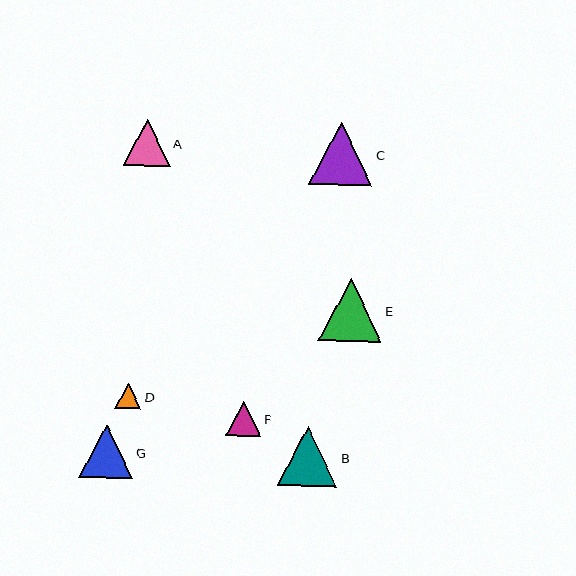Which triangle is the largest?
Triangle C is the largest with a size of approximately 63 pixels.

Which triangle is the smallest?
Triangle D is the smallest with a size of approximately 26 pixels.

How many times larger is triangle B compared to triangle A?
Triangle B is approximately 1.3 times the size of triangle A.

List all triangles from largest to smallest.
From largest to smallest: C, E, B, G, A, F, D.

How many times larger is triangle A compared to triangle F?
Triangle A is approximately 1.3 times the size of triangle F.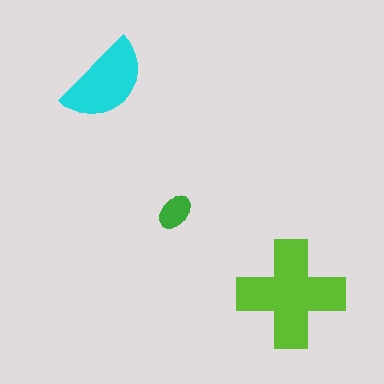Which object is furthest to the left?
The cyan semicircle is leftmost.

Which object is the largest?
The lime cross.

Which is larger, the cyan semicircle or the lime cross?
The lime cross.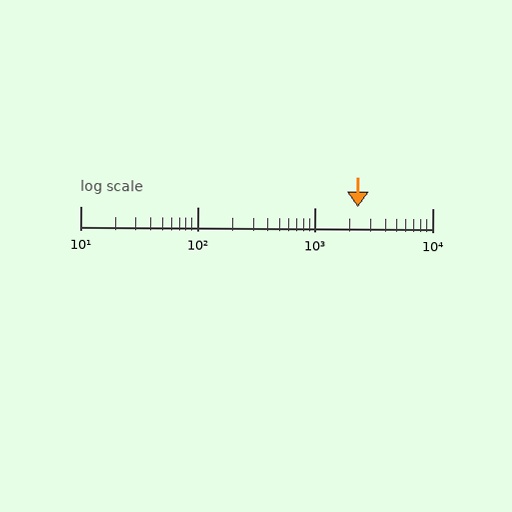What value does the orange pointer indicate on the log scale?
The pointer indicates approximately 2300.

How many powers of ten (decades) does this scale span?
The scale spans 3 decades, from 10 to 10000.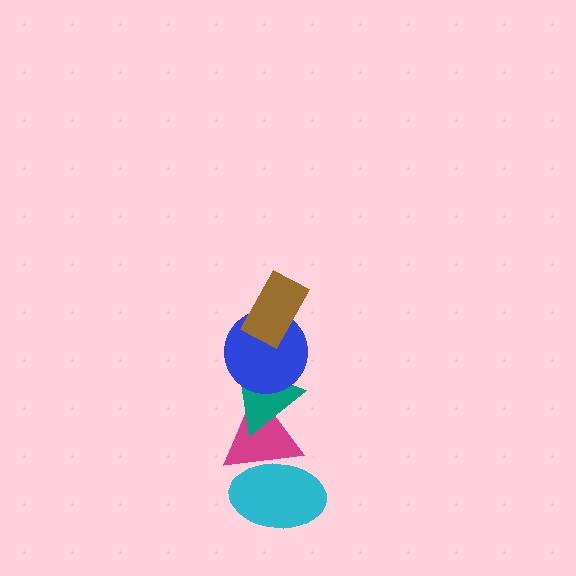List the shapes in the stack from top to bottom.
From top to bottom: the brown rectangle, the blue circle, the teal triangle, the magenta triangle, the cyan ellipse.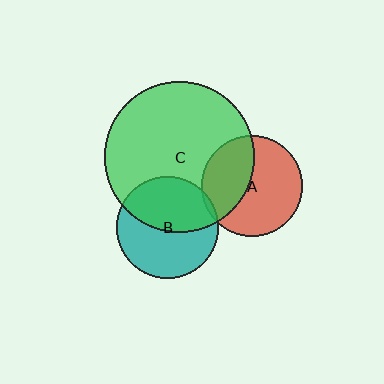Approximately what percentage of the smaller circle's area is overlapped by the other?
Approximately 40%.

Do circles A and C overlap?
Yes.